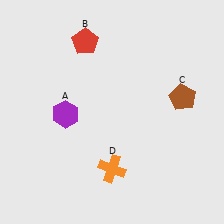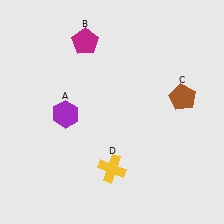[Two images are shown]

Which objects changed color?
B changed from red to magenta. D changed from orange to yellow.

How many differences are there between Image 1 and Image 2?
There are 2 differences between the two images.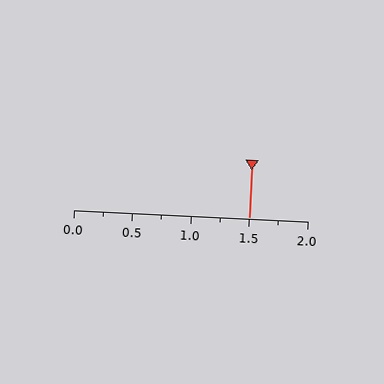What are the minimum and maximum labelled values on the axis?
The axis runs from 0.0 to 2.0.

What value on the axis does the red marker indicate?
The marker indicates approximately 1.5.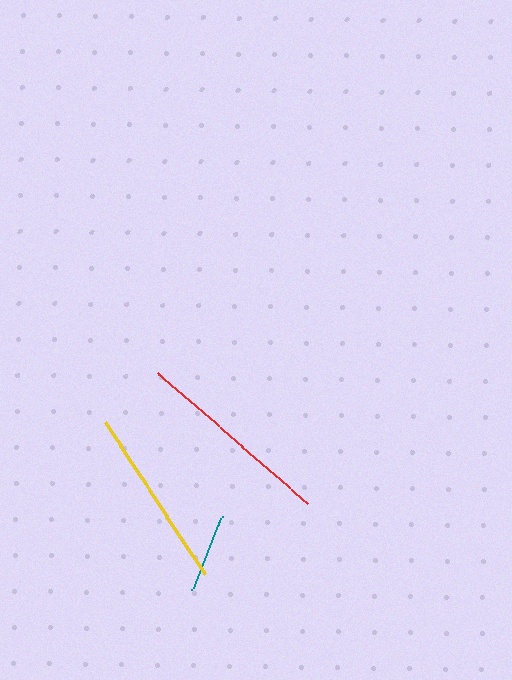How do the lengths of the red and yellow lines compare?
The red and yellow lines are approximately the same length.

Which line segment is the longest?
The red line is the longest at approximately 199 pixels.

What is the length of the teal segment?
The teal segment is approximately 81 pixels long.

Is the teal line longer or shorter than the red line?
The red line is longer than the teal line.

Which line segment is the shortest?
The teal line is the shortest at approximately 81 pixels.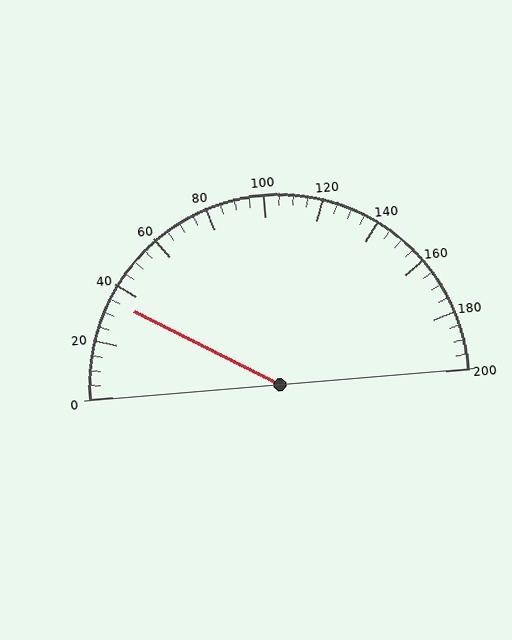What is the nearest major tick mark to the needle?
The nearest major tick mark is 40.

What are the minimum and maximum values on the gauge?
The gauge ranges from 0 to 200.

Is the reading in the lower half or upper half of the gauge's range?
The reading is in the lower half of the range (0 to 200).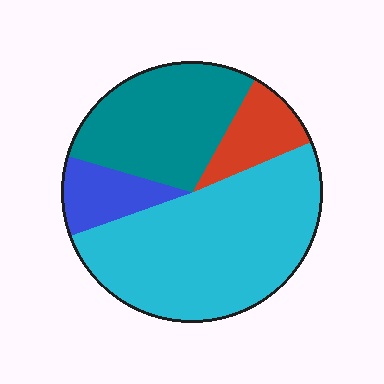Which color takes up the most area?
Cyan, at roughly 50%.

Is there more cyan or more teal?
Cyan.